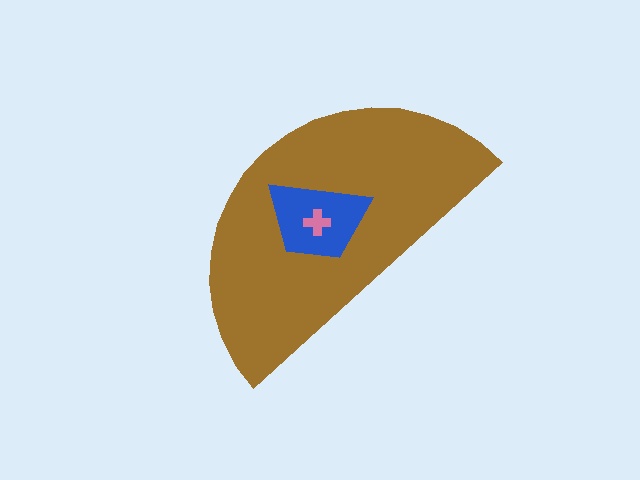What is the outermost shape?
The brown semicircle.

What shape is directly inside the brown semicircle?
The blue trapezoid.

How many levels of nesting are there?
3.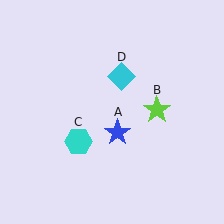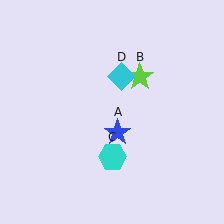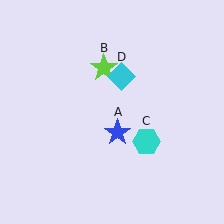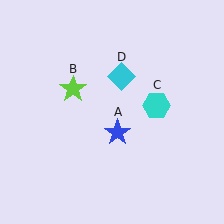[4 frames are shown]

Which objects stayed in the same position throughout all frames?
Blue star (object A) and cyan diamond (object D) remained stationary.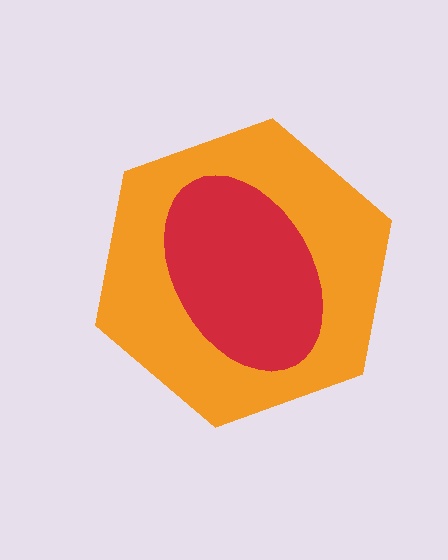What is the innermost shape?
The red ellipse.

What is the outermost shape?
The orange hexagon.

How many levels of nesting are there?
2.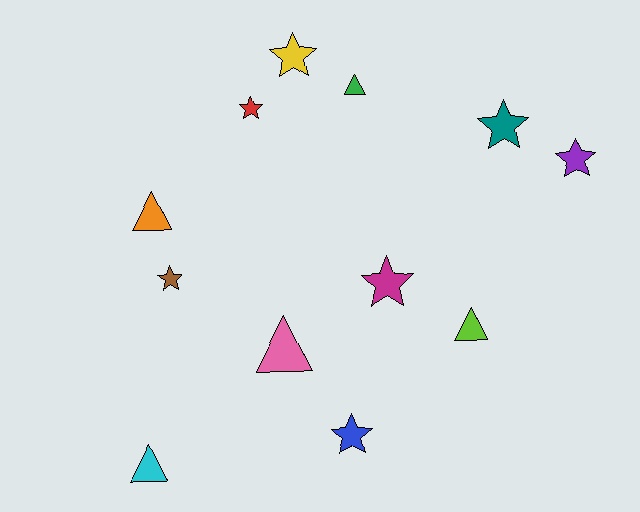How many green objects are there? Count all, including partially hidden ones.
There is 1 green object.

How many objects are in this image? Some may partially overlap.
There are 12 objects.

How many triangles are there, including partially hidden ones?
There are 5 triangles.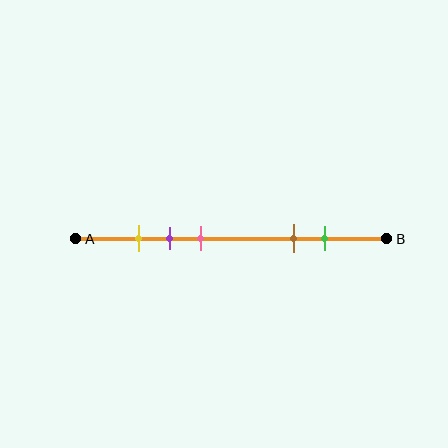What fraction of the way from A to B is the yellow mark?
The yellow mark is approximately 20% (0.2) of the way from A to B.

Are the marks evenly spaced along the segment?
No, the marks are not evenly spaced.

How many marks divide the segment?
There are 5 marks dividing the segment.